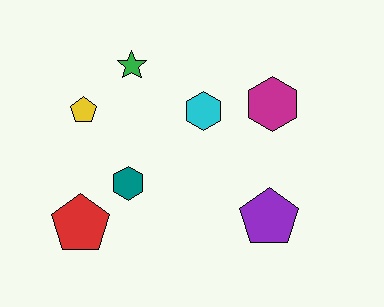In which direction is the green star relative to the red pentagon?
The green star is above the red pentagon.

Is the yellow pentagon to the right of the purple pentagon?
No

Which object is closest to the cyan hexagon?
The magenta hexagon is closest to the cyan hexagon.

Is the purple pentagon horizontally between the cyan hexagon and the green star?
No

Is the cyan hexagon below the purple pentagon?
No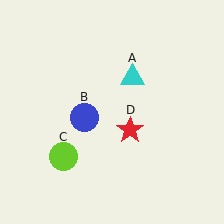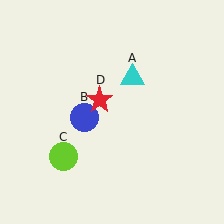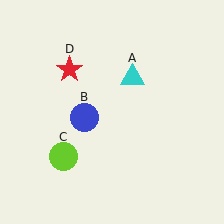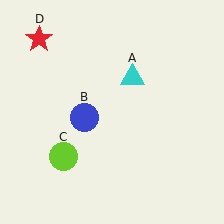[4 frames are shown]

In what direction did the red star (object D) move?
The red star (object D) moved up and to the left.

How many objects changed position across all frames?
1 object changed position: red star (object D).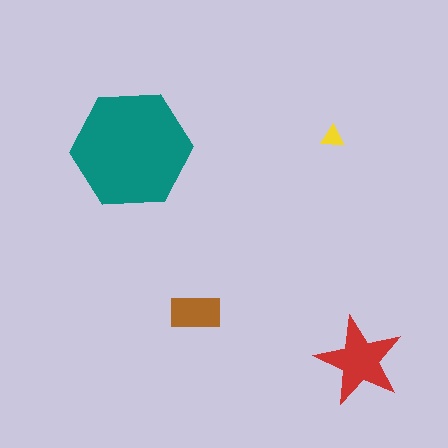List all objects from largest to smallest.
The teal hexagon, the red star, the brown rectangle, the yellow triangle.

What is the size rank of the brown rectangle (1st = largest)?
3rd.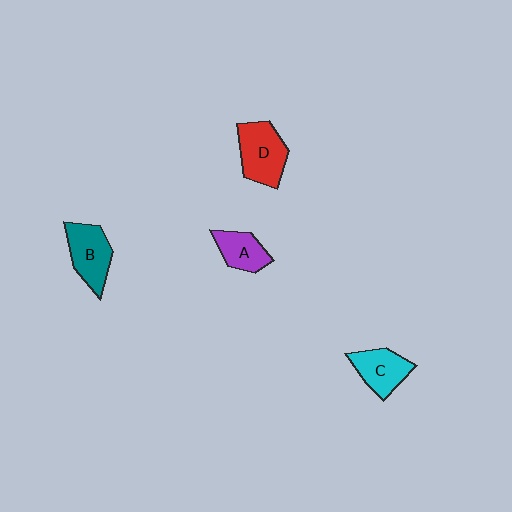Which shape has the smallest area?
Shape A (purple).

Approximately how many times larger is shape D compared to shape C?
Approximately 1.3 times.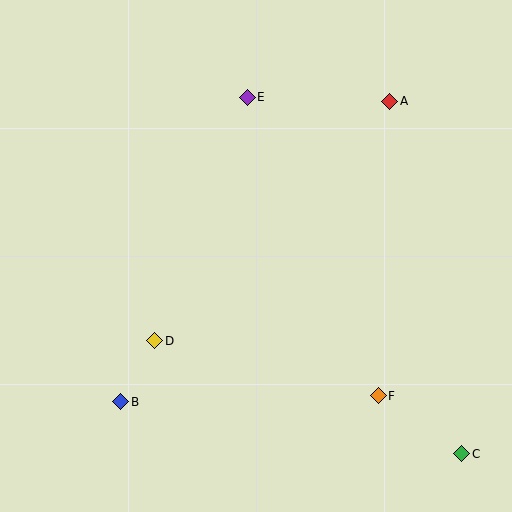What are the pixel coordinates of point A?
Point A is at (390, 101).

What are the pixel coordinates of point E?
Point E is at (247, 97).